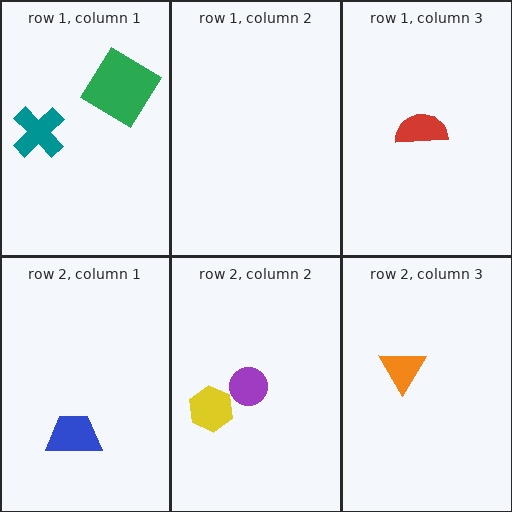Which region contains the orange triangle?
The row 2, column 3 region.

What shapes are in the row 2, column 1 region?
The blue trapezoid.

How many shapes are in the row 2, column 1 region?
1.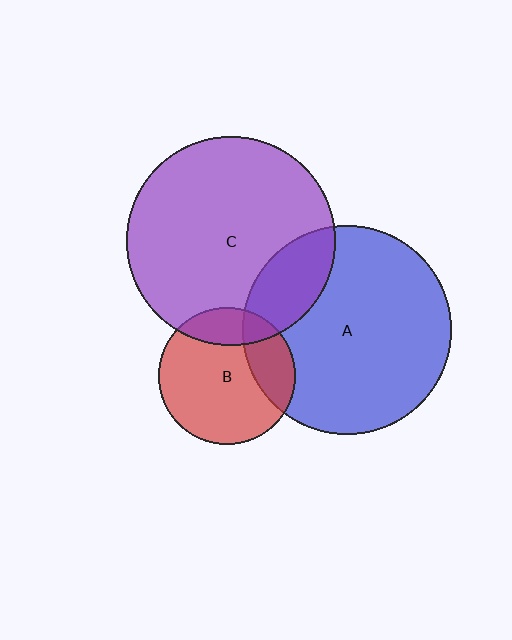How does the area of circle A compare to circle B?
Approximately 2.3 times.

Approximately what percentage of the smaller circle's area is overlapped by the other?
Approximately 20%.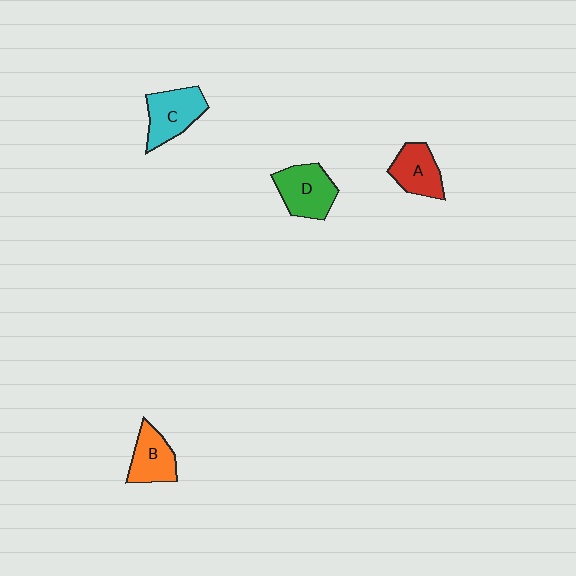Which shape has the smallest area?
Shape B (orange).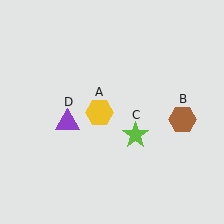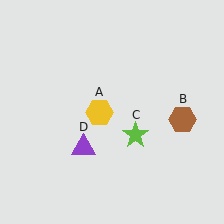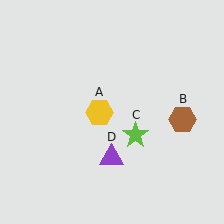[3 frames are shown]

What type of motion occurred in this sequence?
The purple triangle (object D) rotated counterclockwise around the center of the scene.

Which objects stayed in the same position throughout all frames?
Yellow hexagon (object A) and brown hexagon (object B) and lime star (object C) remained stationary.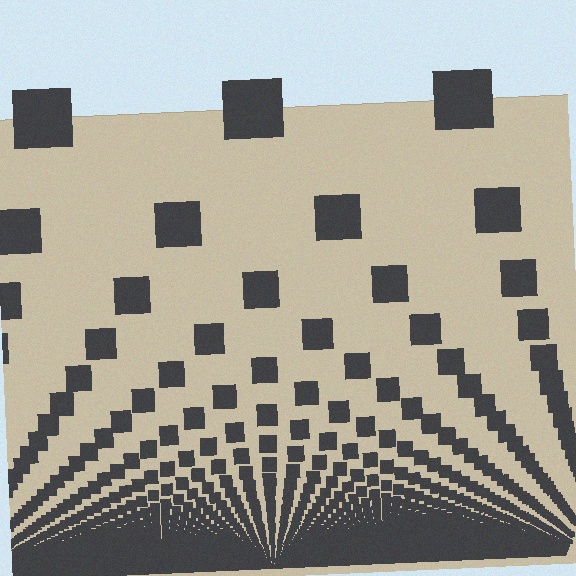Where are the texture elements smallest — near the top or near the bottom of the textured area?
Near the bottom.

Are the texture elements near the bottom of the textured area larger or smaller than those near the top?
Smaller. The gradient is inverted — elements near the bottom are smaller and denser.